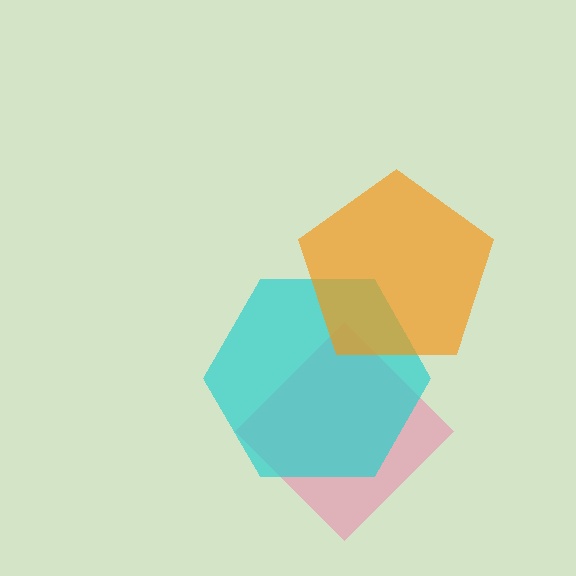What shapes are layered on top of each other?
The layered shapes are: a pink diamond, a cyan hexagon, an orange pentagon.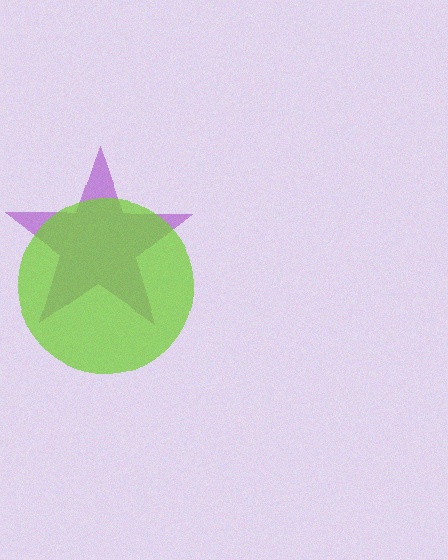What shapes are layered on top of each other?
The layered shapes are: a purple star, a lime circle.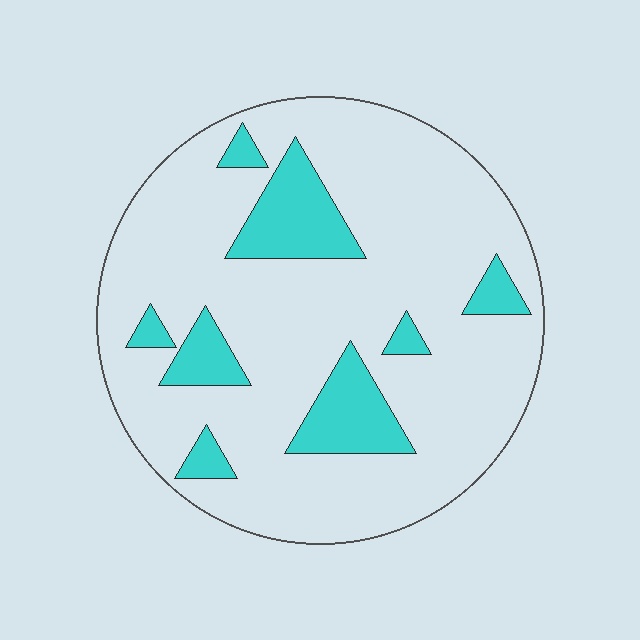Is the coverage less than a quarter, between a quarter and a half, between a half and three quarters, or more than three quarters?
Less than a quarter.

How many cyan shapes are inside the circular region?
8.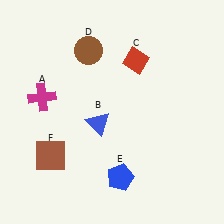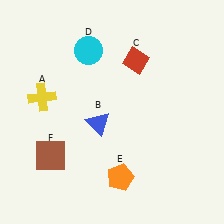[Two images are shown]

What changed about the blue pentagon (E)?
In Image 1, E is blue. In Image 2, it changed to orange.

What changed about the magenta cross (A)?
In Image 1, A is magenta. In Image 2, it changed to yellow.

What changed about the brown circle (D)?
In Image 1, D is brown. In Image 2, it changed to cyan.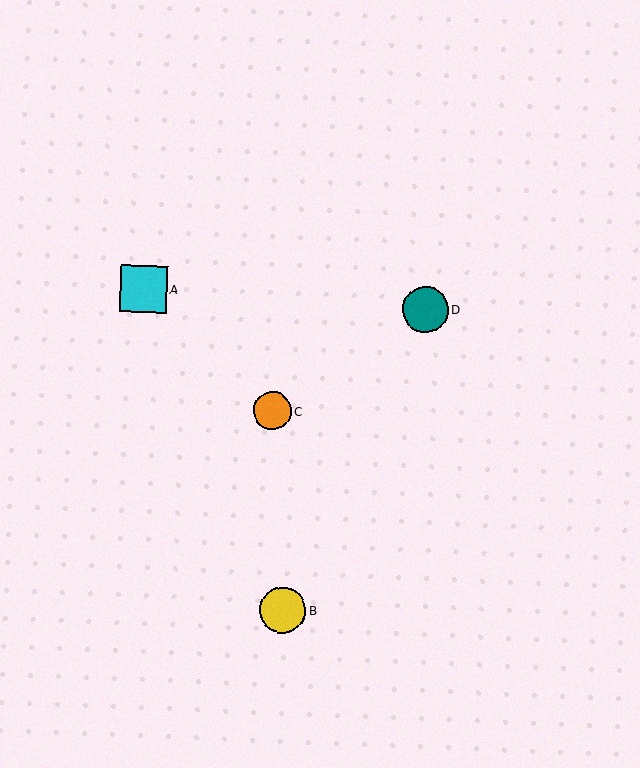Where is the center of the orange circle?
The center of the orange circle is at (272, 411).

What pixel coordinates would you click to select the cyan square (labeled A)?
Click at (143, 289) to select the cyan square A.